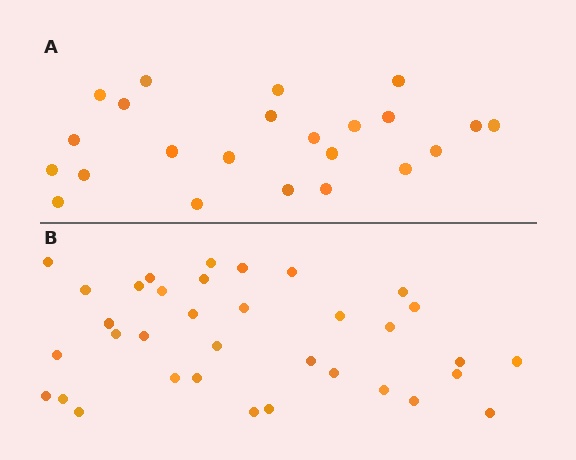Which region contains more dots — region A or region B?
Region B (the bottom region) has more dots.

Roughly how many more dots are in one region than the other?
Region B has roughly 12 or so more dots than region A.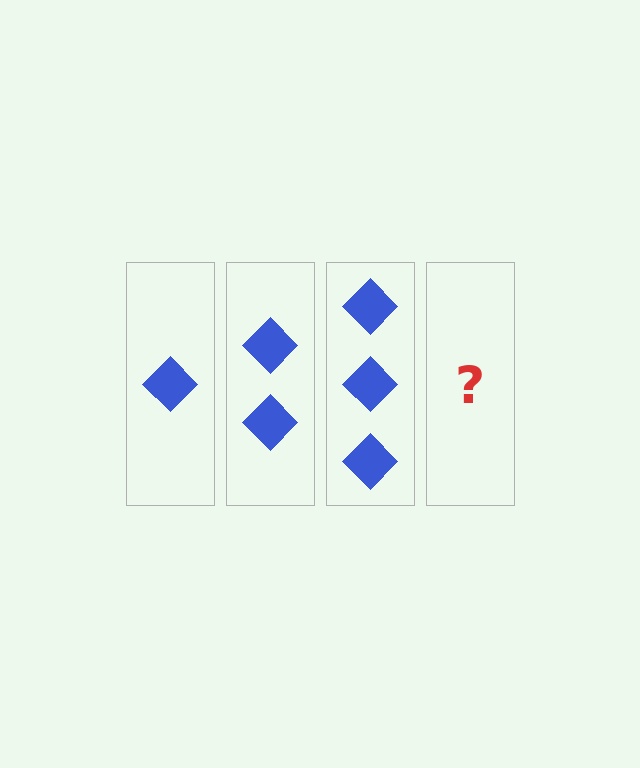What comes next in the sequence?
The next element should be 4 diamonds.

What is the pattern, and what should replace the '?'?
The pattern is that each step adds one more diamond. The '?' should be 4 diamonds.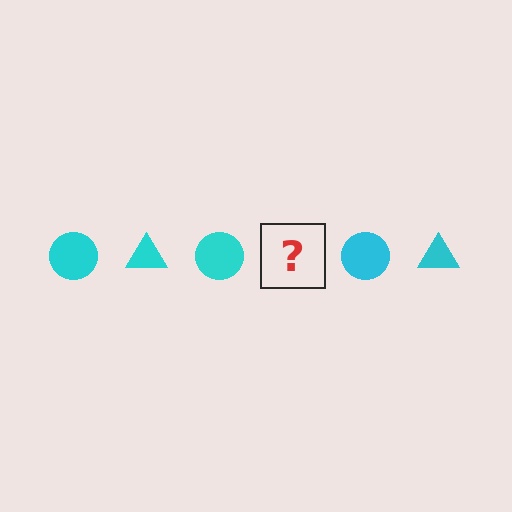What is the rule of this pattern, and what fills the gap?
The rule is that the pattern cycles through circle, triangle shapes in cyan. The gap should be filled with a cyan triangle.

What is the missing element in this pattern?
The missing element is a cyan triangle.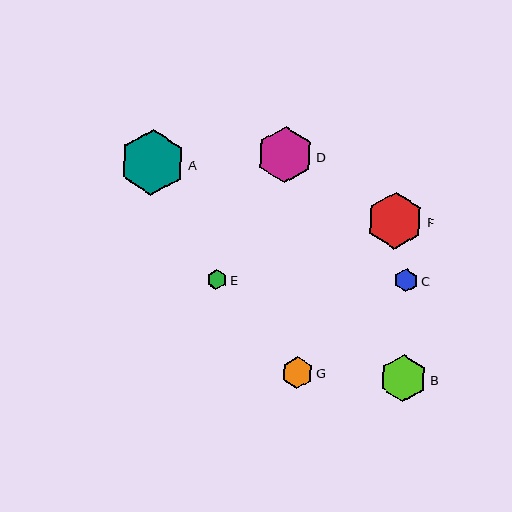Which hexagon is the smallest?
Hexagon E is the smallest with a size of approximately 20 pixels.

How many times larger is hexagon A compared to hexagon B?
Hexagon A is approximately 1.4 times the size of hexagon B.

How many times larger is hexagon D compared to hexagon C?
Hexagon D is approximately 2.4 times the size of hexagon C.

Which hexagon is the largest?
Hexagon A is the largest with a size of approximately 66 pixels.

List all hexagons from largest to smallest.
From largest to smallest: A, F, D, B, G, C, E.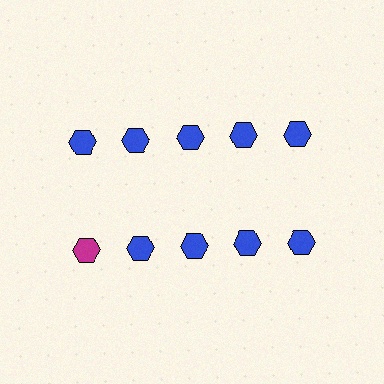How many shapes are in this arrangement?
There are 10 shapes arranged in a grid pattern.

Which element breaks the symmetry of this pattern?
The magenta hexagon in the second row, leftmost column breaks the symmetry. All other shapes are blue hexagons.